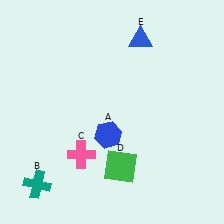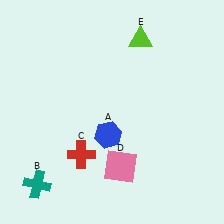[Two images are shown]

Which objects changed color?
C changed from pink to red. D changed from green to pink. E changed from blue to lime.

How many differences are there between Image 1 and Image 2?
There are 3 differences between the two images.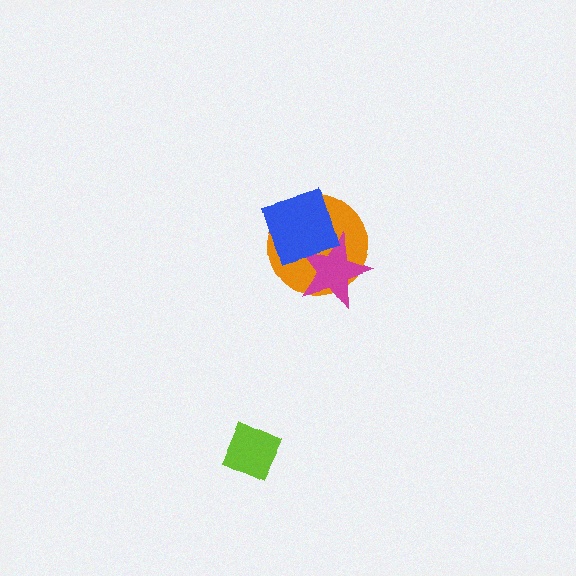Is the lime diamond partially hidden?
No, no other shape covers it.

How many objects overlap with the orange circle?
2 objects overlap with the orange circle.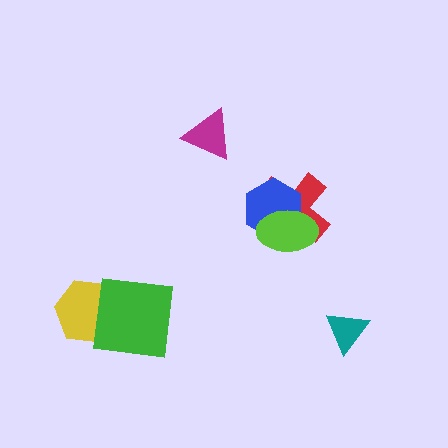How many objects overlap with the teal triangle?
0 objects overlap with the teal triangle.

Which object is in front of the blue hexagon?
The lime ellipse is in front of the blue hexagon.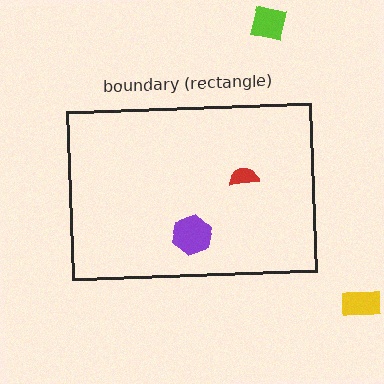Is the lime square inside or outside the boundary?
Outside.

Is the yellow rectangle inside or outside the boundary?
Outside.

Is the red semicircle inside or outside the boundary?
Inside.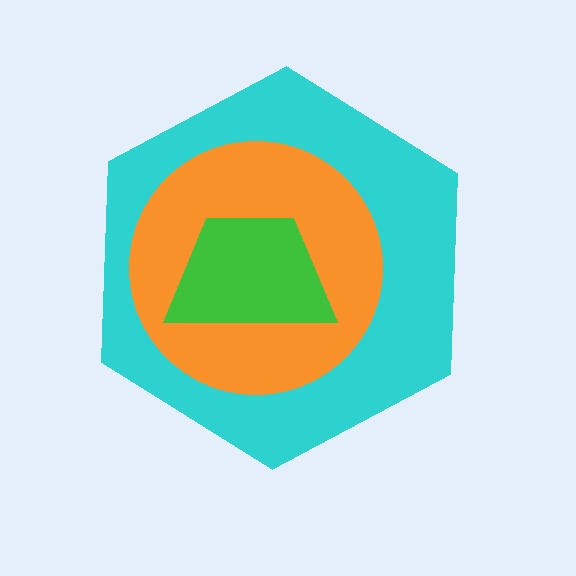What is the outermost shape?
The cyan hexagon.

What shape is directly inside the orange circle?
The green trapezoid.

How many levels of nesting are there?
3.